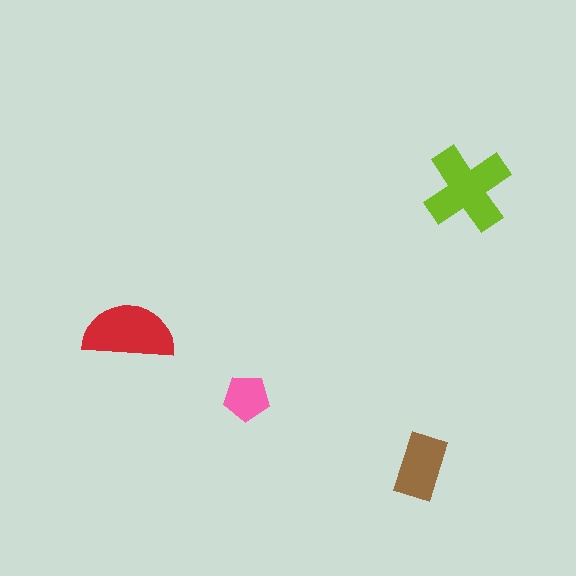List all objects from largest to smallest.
The lime cross, the red semicircle, the brown rectangle, the pink pentagon.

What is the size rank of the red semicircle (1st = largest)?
2nd.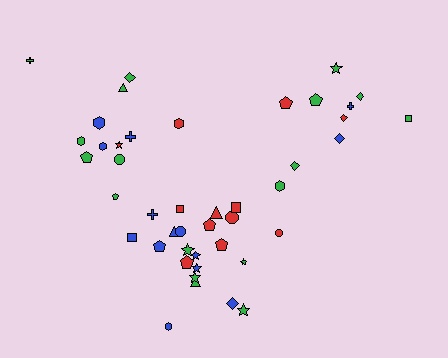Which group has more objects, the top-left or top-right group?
The top-left group.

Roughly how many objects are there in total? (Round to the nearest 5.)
Roughly 45 objects in total.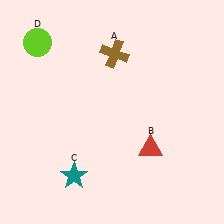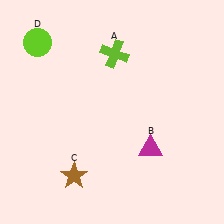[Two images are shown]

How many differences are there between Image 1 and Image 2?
There are 3 differences between the two images.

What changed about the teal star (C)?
In Image 1, C is teal. In Image 2, it changed to brown.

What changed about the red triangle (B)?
In Image 1, B is red. In Image 2, it changed to magenta.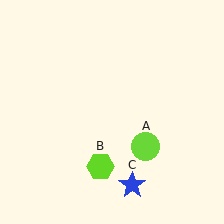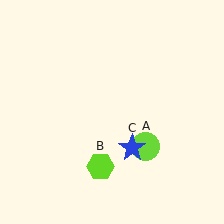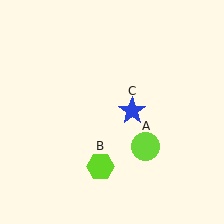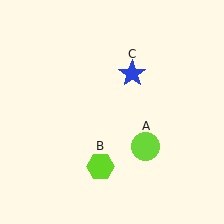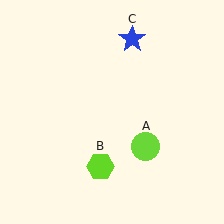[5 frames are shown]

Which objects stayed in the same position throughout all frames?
Lime circle (object A) and lime hexagon (object B) remained stationary.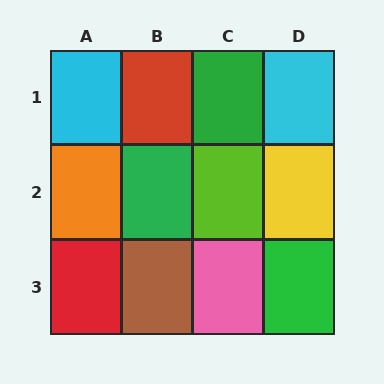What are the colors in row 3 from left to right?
Red, brown, pink, green.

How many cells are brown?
1 cell is brown.